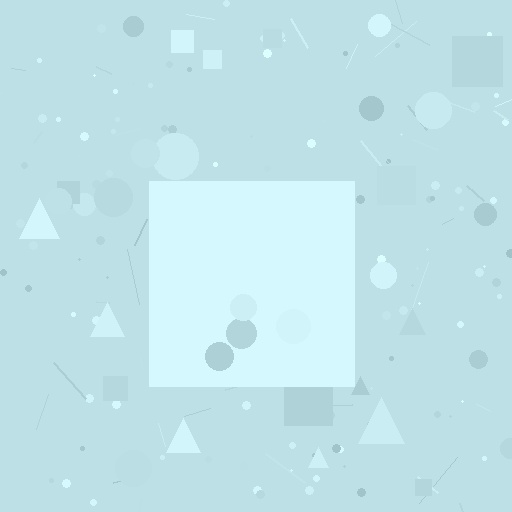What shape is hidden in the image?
A square is hidden in the image.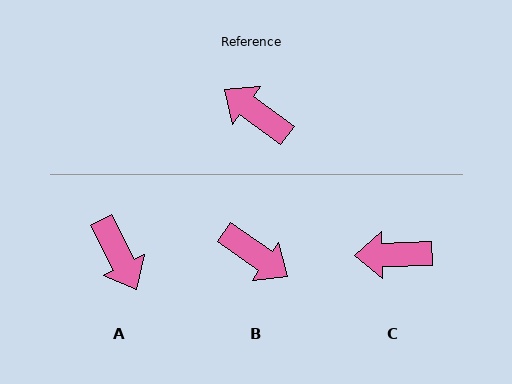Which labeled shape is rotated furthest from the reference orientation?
B, about 179 degrees away.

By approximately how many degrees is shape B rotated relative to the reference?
Approximately 179 degrees clockwise.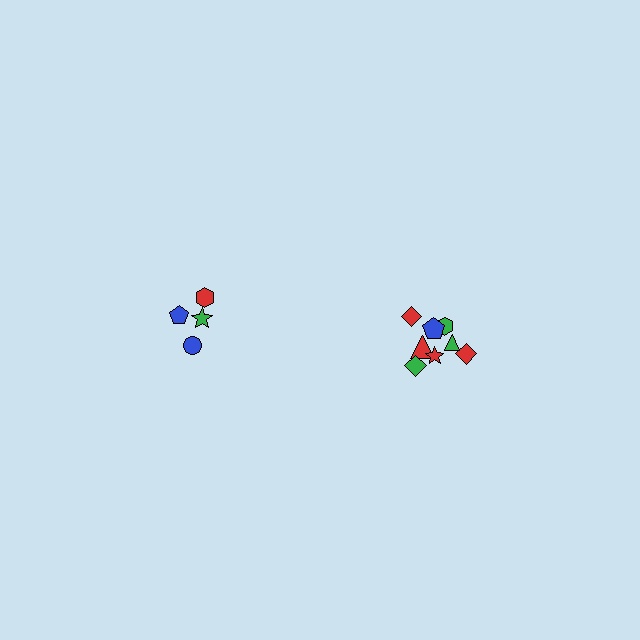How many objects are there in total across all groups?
There are 12 objects.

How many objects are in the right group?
There are 8 objects.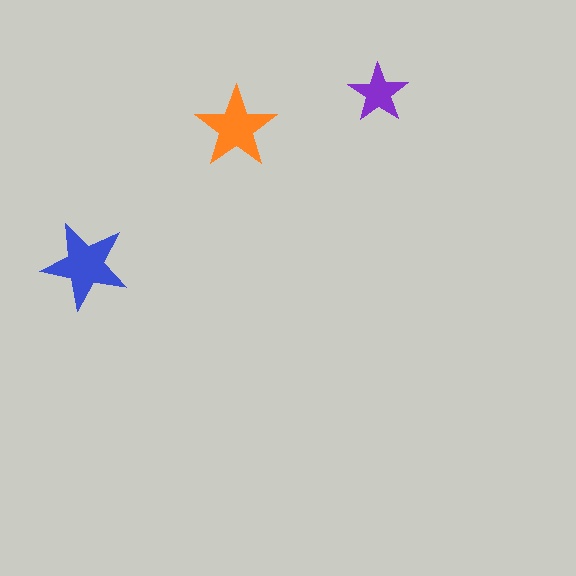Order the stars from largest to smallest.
the blue one, the orange one, the purple one.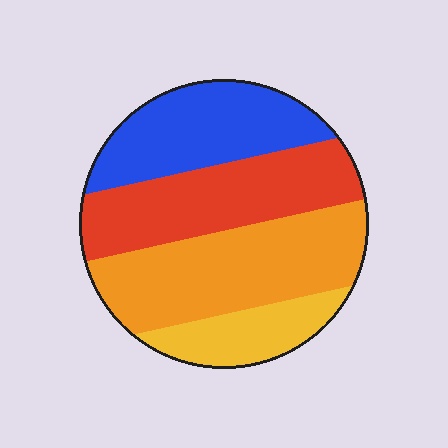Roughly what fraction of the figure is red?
Red takes up about one quarter (1/4) of the figure.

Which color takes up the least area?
Yellow, at roughly 15%.